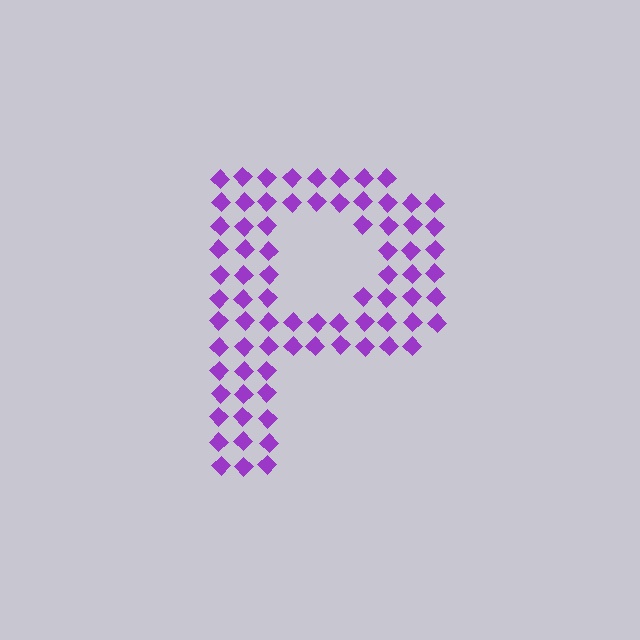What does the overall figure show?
The overall figure shows the letter P.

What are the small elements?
The small elements are diamonds.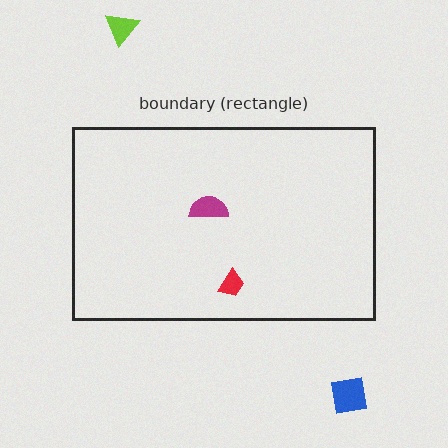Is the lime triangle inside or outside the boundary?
Outside.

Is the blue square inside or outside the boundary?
Outside.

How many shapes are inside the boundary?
2 inside, 2 outside.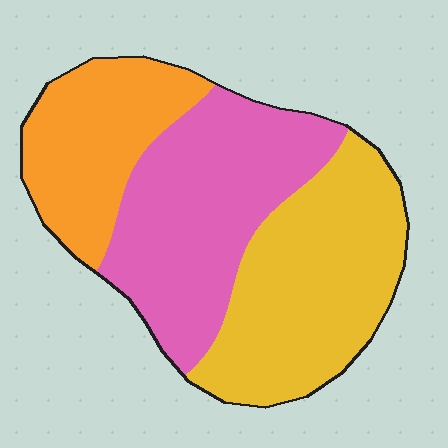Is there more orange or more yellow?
Yellow.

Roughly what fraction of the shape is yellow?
Yellow covers roughly 40% of the shape.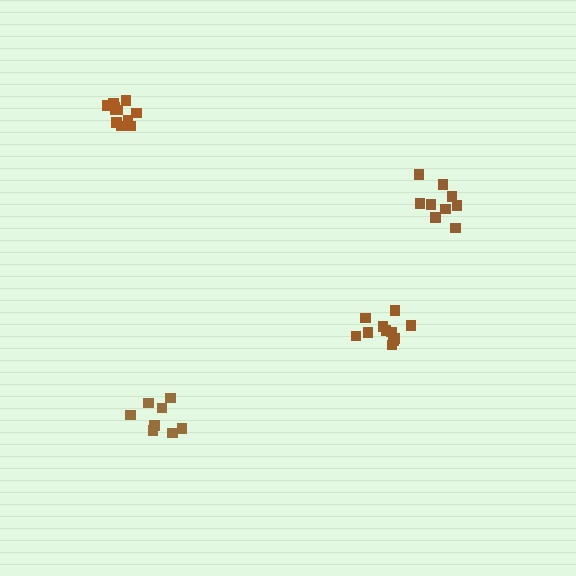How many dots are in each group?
Group 1: 8 dots, Group 2: 11 dots, Group 3: 11 dots, Group 4: 9 dots (39 total).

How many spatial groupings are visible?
There are 4 spatial groupings.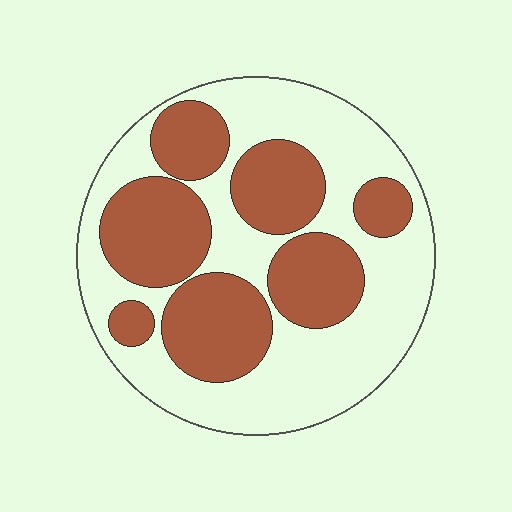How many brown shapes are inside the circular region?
7.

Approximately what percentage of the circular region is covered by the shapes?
Approximately 45%.